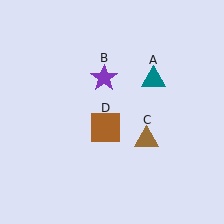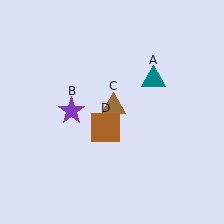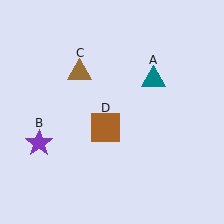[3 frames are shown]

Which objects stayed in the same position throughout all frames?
Teal triangle (object A) and brown square (object D) remained stationary.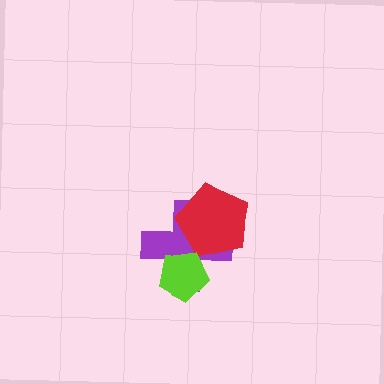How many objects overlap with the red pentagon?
1 object overlaps with the red pentagon.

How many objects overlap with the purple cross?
2 objects overlap with the purple cross.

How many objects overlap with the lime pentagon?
1 object overlaps with the lime pentagon.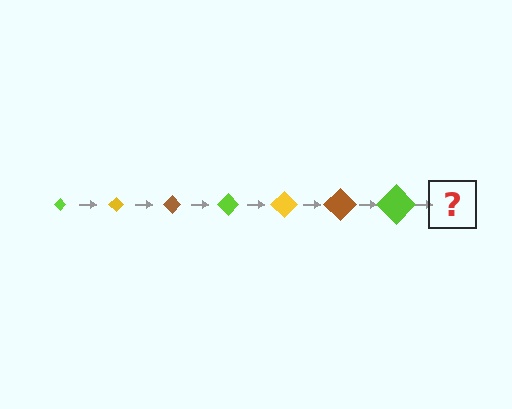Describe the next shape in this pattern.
It should be a yellow diamond, larger than the previous one.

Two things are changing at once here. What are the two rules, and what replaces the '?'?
The two rules are that the diamond grows larger each step and the color cycles through lime, yellow, and brown. The '?' should be a yellow diamond, larger than the previous one.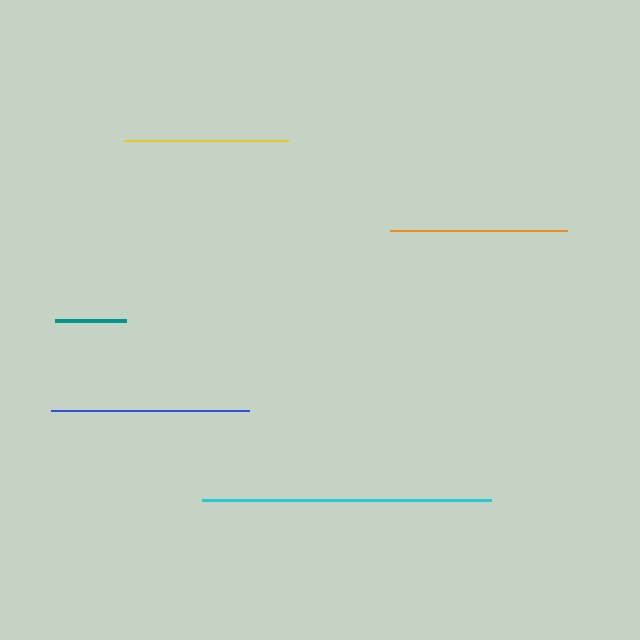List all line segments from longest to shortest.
From longest to shortest: cyan, blue, orange, yellow, teal.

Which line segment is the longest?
The cyan line is the longest at approximately 288 pixels.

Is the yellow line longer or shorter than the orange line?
The orange line is longer than the yellow line.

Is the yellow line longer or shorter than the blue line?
The blue line is longer than the yellow line.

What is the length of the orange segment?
The orange segment is approximately 177 pixels long.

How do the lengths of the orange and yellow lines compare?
The orange and yellow lines are approximately the same length.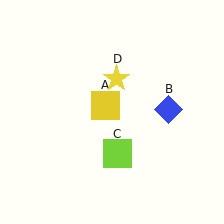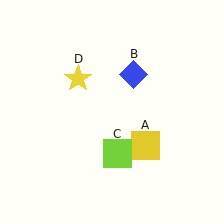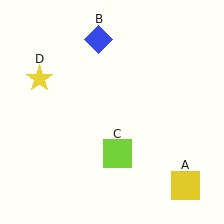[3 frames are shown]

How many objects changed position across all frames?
3 objects changed position: yellow square (object A), blue diamond (object B), yellow star (object D).